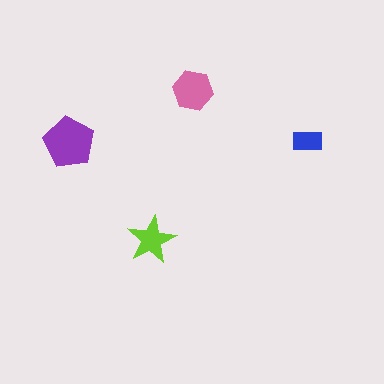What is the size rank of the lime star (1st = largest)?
3rd.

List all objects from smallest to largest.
The blue rectangle, the lime star, the pink hexagon, the purple pentagon.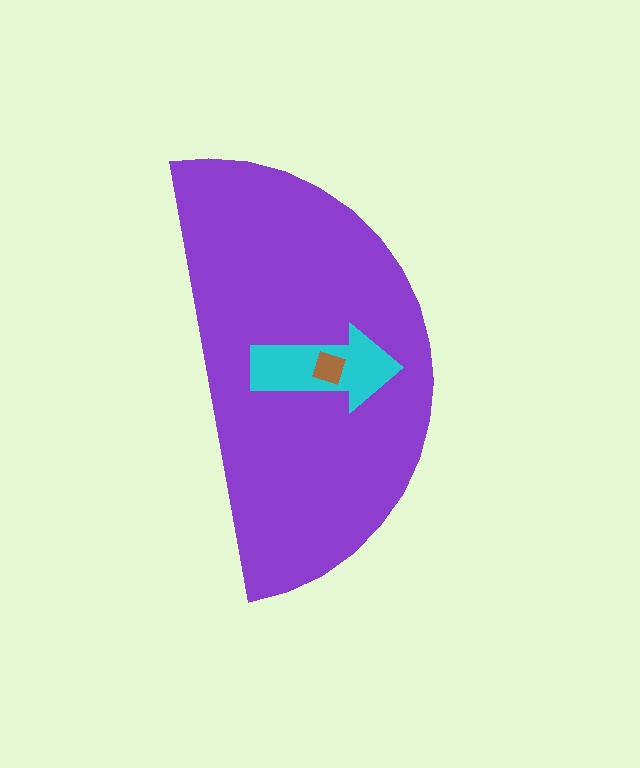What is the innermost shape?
The brown square.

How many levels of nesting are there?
3.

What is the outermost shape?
The purple semicircle.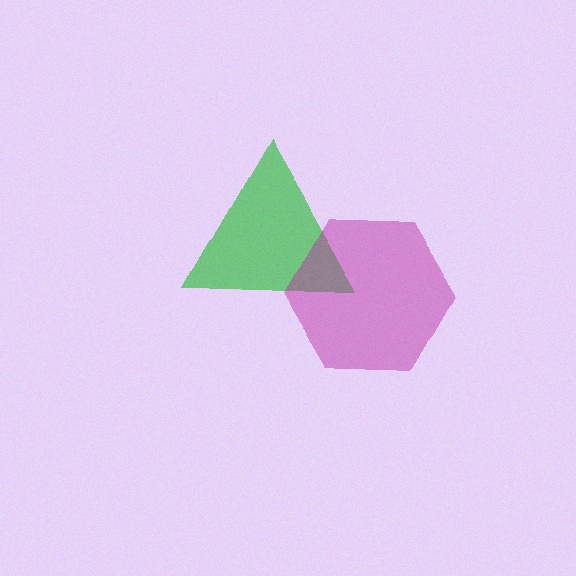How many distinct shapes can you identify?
There are 2 distinct shapes: a green triangle, a magenta hexagon.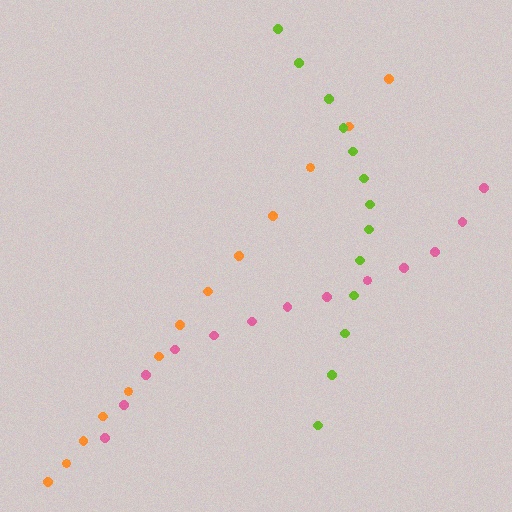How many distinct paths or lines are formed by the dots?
There are 3 distinct paths.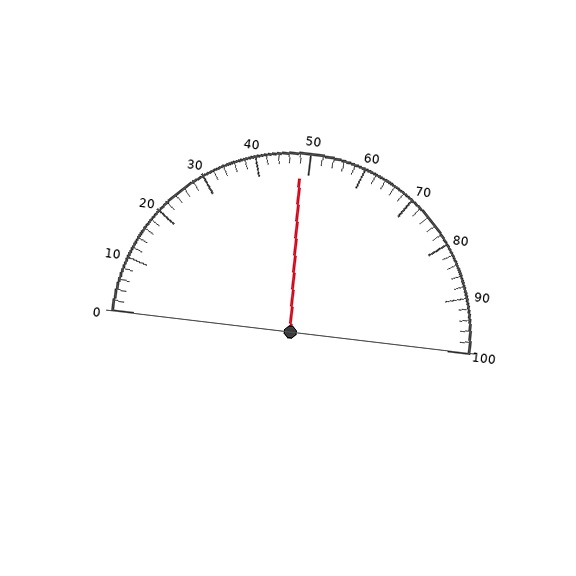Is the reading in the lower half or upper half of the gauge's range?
The reading is in the lower half of the range (0 to 100).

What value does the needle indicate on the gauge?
The needle indicates approximately 48.